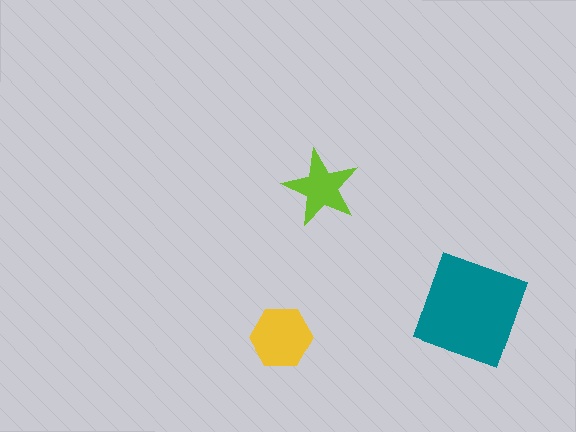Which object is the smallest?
The lime star.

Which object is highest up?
The lime star is topmost.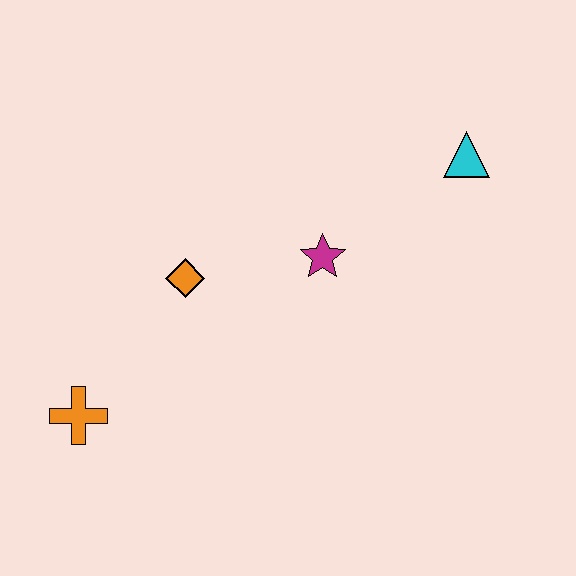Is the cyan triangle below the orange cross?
No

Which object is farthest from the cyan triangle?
The orange cross is farthest from the cyan triangle.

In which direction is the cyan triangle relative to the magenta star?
The cyan triangle is to the right of the magenta star.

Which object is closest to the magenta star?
The orange diamond is closest to the magenta star.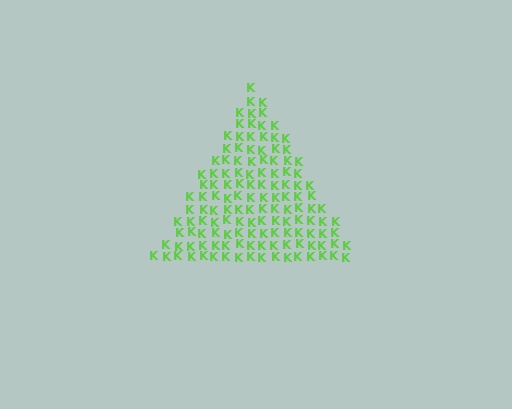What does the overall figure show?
The overall figure shows a triangle.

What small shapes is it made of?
It is made of small letter K's.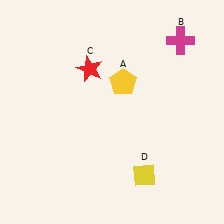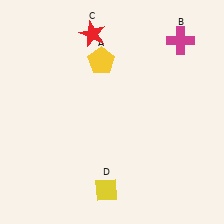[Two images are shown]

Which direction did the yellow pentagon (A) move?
The yellow pentagon (A) moved left.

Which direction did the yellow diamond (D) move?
The yellow diamond (D) moved left.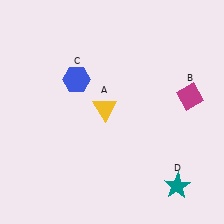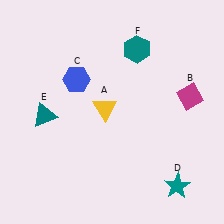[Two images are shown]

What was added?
A teal triangle (E), a teal hexagon (F) were added in Image 2.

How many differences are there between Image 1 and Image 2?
There are 2 differences between the two images.